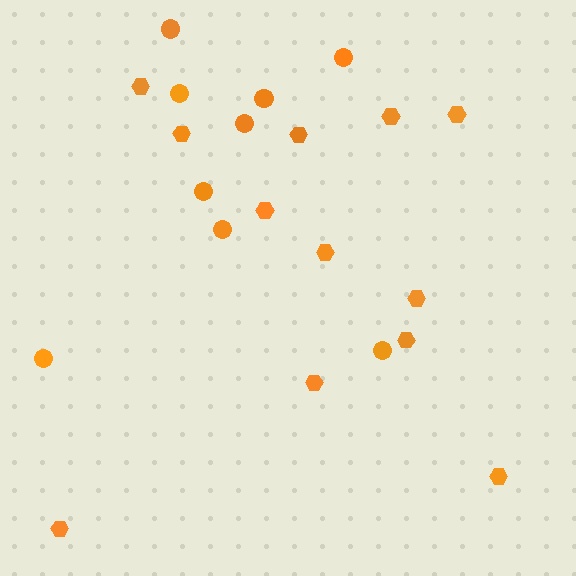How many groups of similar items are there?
There are 2 groups: one group of hexagons (12) and one group of circles (9).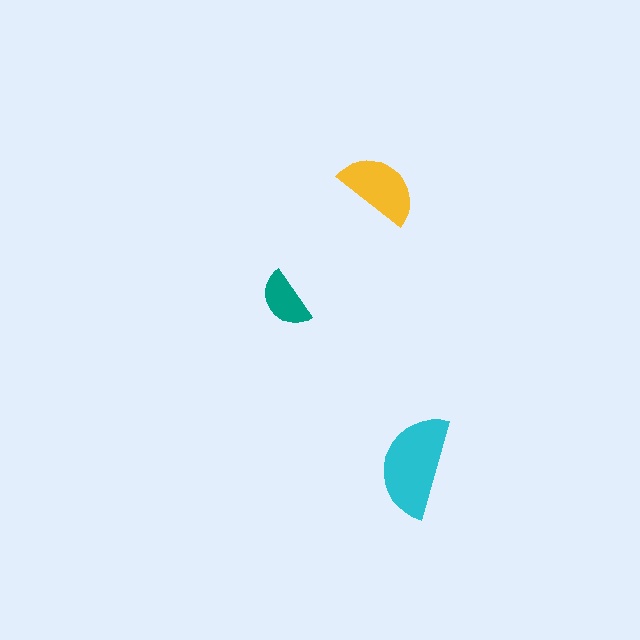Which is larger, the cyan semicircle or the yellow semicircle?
The cyan one.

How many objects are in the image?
There are 3 objects in the image.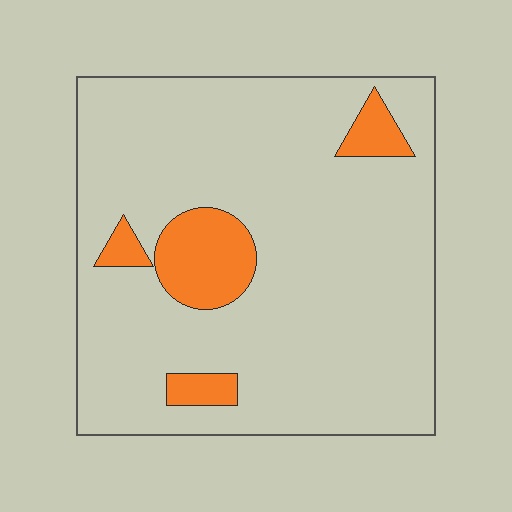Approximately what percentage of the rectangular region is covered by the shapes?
Approximately 10%.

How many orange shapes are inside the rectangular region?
4.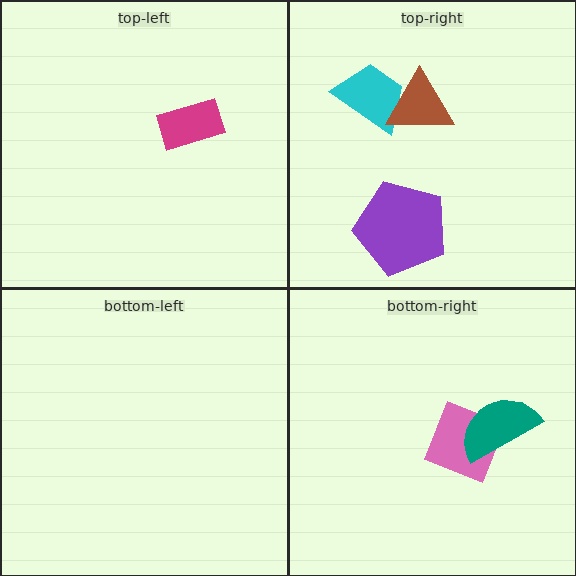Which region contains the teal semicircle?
The bottom-right region.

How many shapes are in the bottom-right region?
2.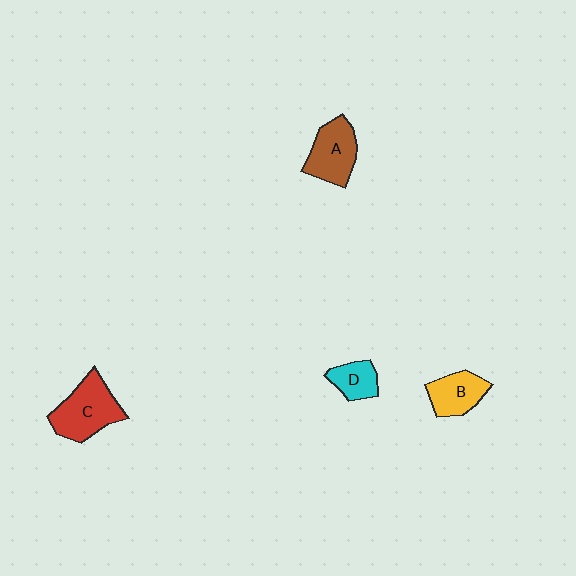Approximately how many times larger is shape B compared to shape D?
Approximately 1.3 times.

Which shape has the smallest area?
Shape D (cyan).